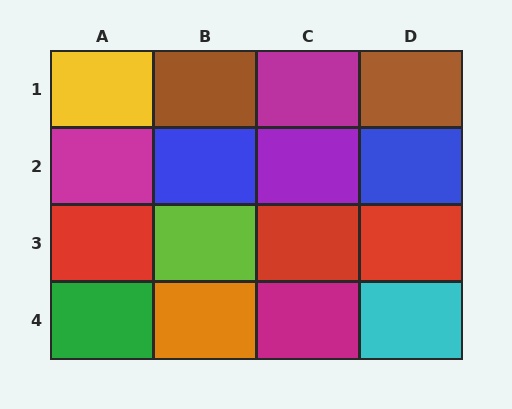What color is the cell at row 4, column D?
Cyan.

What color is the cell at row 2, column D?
Blue.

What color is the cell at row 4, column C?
Magenta.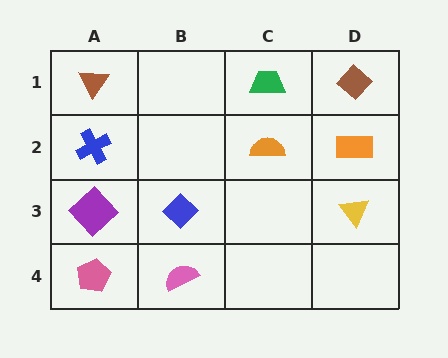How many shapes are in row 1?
3 shapes.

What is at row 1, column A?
A brown triangle.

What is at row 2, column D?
An orange rectangle.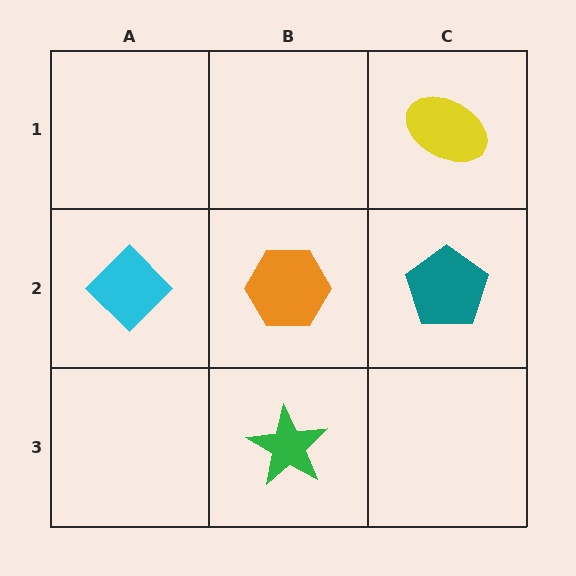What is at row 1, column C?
A yellow ellipse.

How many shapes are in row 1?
1 shape.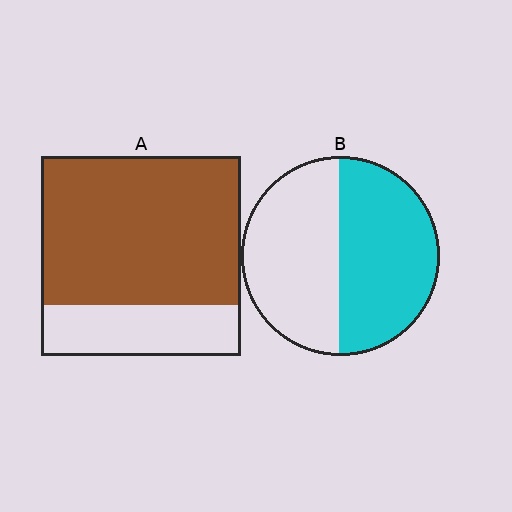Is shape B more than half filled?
Roughly half.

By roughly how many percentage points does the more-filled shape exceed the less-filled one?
By roughly 25 percentage points (A over B).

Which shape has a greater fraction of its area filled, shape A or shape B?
Shape A.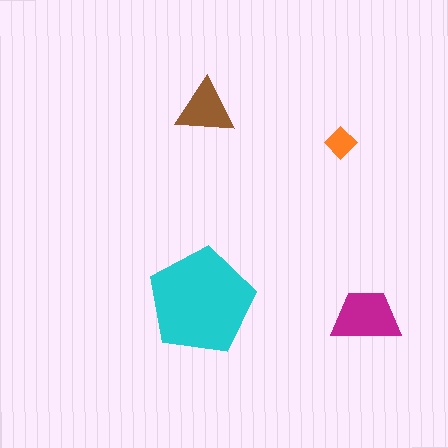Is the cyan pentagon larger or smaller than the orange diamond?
Larger.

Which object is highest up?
The brown triangle is topmost.